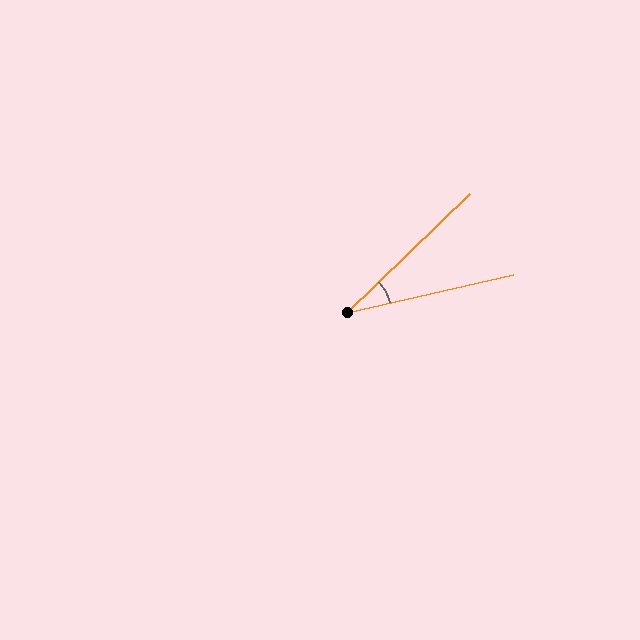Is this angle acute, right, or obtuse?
It is acute.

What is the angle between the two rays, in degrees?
Approximately 31 degrees.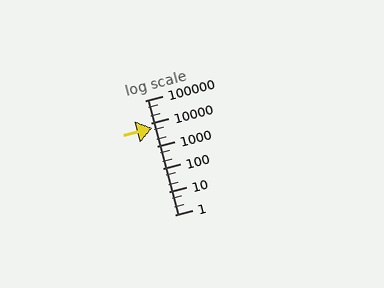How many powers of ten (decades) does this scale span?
The scale spans 5 decades, from 1 to 100000.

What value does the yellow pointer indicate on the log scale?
The pointer indicates approximately 6200.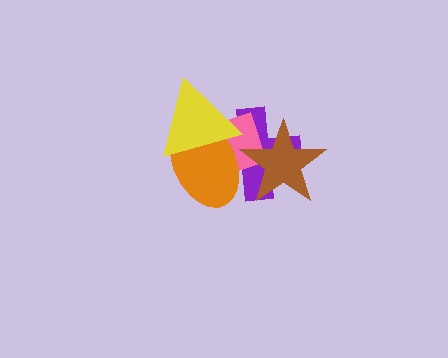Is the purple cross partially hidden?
Yes, it is partially covered by another shape.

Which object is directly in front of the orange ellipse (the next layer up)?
The brown star is directly in front of the orange ellipse.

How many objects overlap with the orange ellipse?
4 objects overlap with the orange ellipse.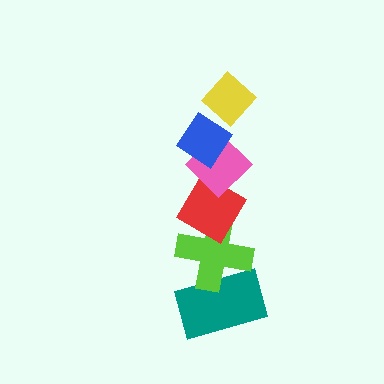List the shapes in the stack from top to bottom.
From top to bottom: the yellow diamond, the blue diamond, the pink diamond, the red diamond, the lime cross, the teal rectangle.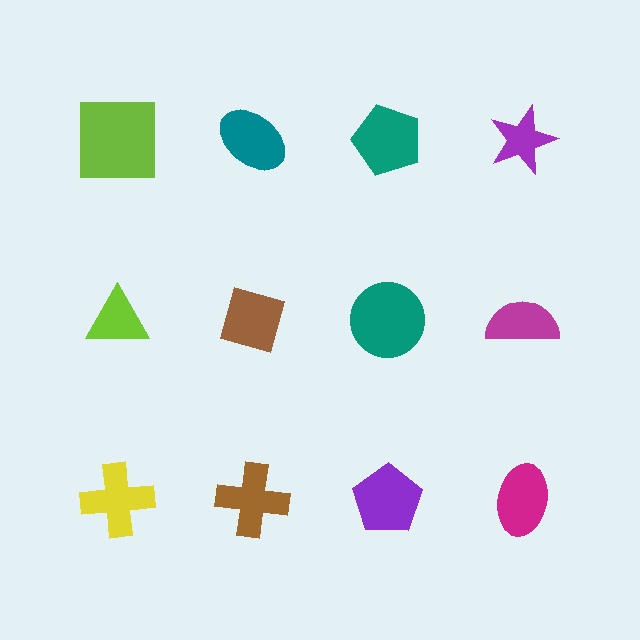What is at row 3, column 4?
A magenta ellipse.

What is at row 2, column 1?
A lime triangle.